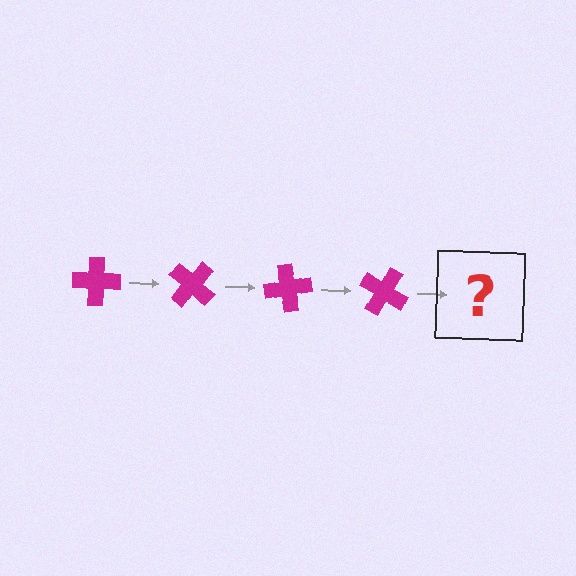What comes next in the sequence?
The next element should be a magenta cross rotated 160 degrees.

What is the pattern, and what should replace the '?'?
The pattern is that the cross rotates 40 degrees each step. The '?' should be a magenta cross rotated 160 degrees.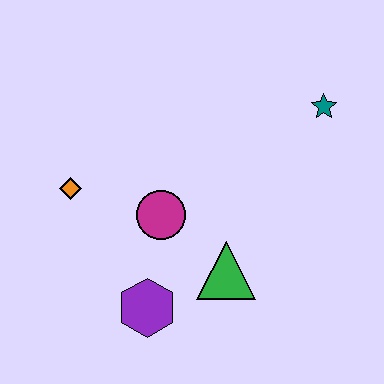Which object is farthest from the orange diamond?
The teal star is farthest from the orange diamond.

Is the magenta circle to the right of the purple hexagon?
Yes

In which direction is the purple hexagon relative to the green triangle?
The purple hexagon is to the left of the green triangle.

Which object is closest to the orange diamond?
The magenta circle is closest to the orange diamond.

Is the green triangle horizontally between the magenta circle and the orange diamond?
No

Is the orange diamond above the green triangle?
Yes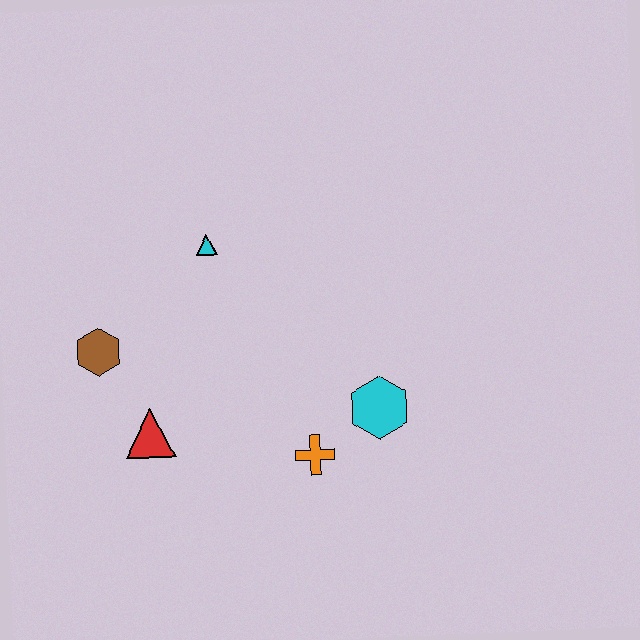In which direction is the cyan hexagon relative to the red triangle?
The cyan hexagon is to the right of the red triangle.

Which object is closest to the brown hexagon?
The red triangle is closest to the brown hexagon.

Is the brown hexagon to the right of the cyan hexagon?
No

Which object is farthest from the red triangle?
The cyan hexagon is farthest from the red triangle.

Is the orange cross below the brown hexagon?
Yes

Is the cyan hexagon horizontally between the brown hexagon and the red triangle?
No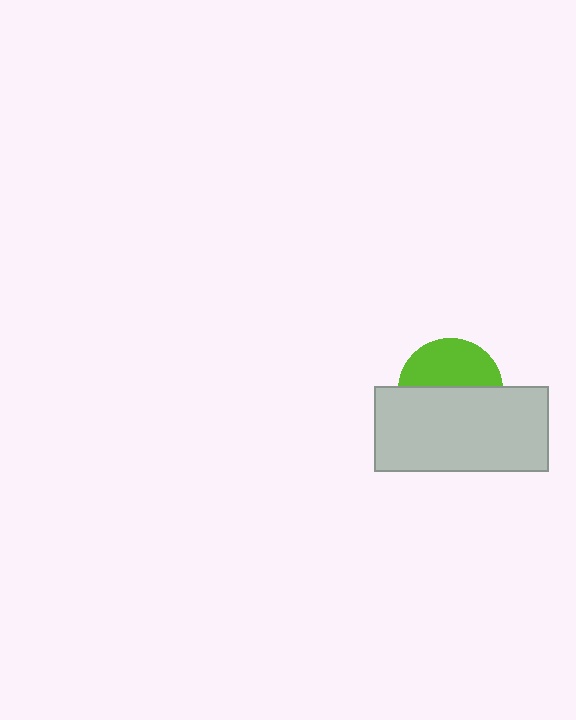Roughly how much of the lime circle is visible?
A small part of it is visible (roughly 44%).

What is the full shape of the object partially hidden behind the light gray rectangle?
The partially hidden object is a lime circle.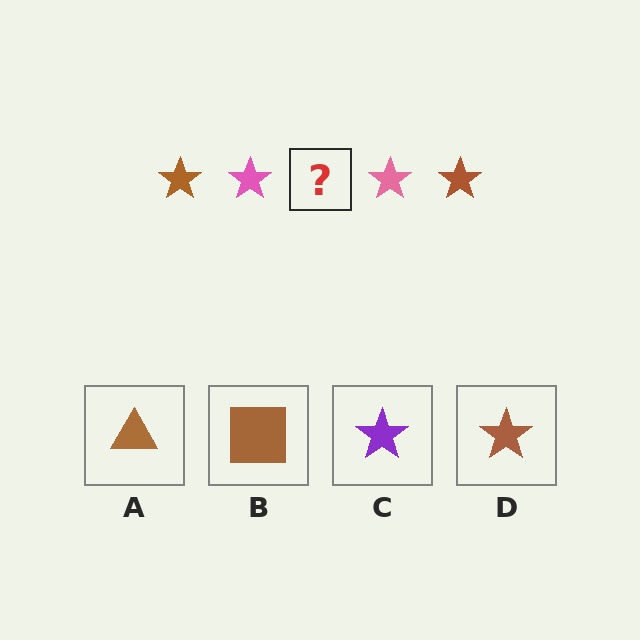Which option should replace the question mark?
Option D.